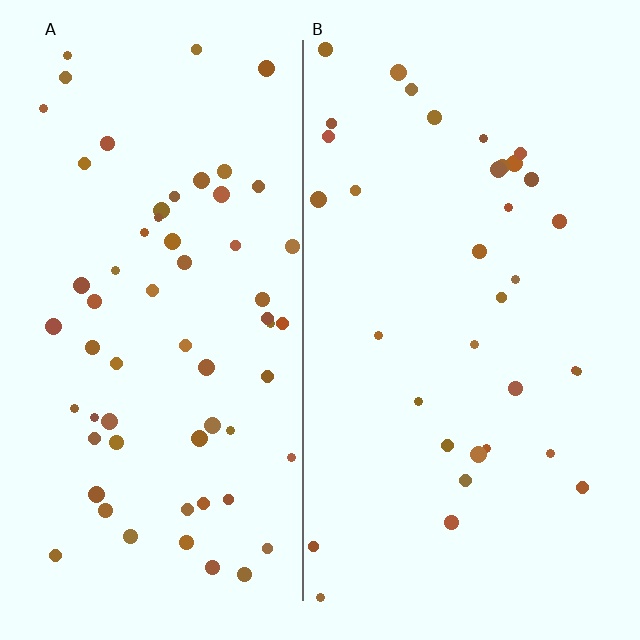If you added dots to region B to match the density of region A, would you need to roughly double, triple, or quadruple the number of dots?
Approximately double.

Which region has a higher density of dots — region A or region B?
A (the left).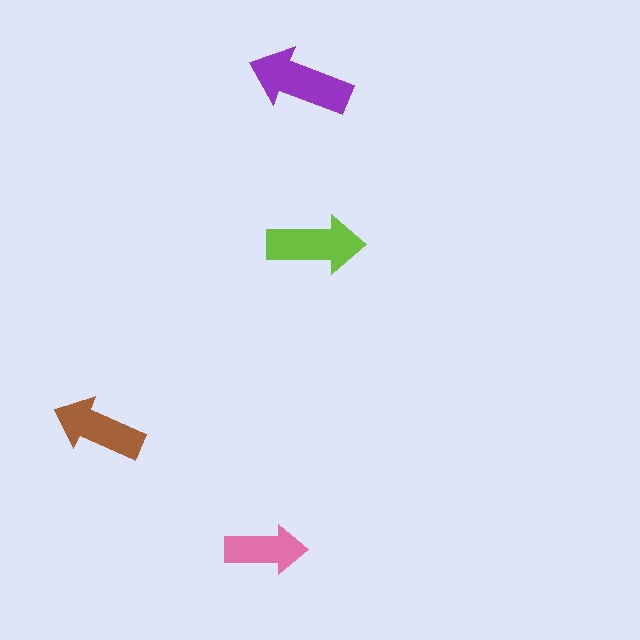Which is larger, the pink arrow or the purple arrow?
The purple one.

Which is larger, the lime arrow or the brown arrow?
The lime one.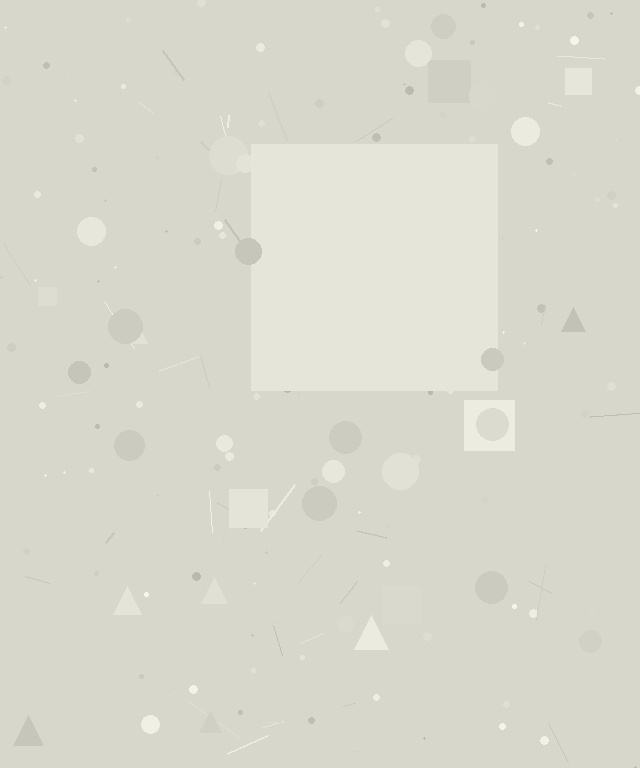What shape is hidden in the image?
A square is hidden in the image.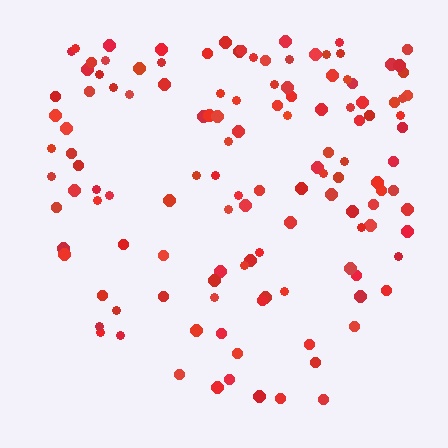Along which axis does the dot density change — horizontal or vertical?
Vertical.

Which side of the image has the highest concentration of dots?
The top.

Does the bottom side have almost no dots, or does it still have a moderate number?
Still a moderate number, just noticeably fewer than the top.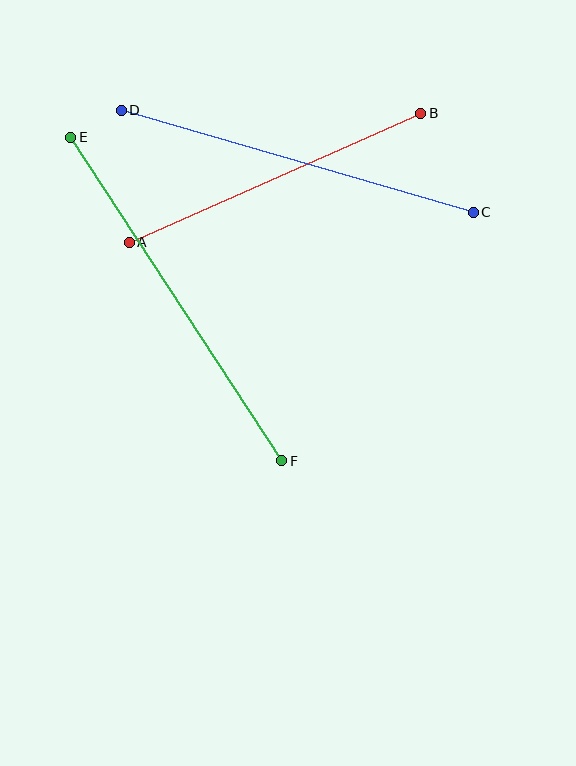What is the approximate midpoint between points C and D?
The midpoint is at approximately (297, 161) pixels.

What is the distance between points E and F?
The distance is approximately 386 pixels.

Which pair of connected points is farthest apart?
Points E and F are farthest apart.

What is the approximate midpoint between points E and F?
The midpoint is at approximately (176, 299) pixels.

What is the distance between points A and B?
The distance is approximately 319 pixels.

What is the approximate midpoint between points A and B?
The midpoint is at approximately (275, 178) pixels.